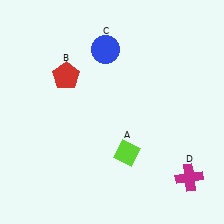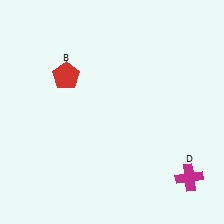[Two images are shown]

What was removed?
The blue circle (C), the lime diamond (A) were removed in Image 2.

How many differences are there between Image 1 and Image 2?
There are 2 differences between the two images.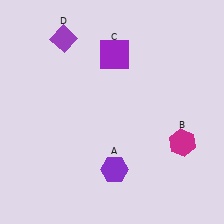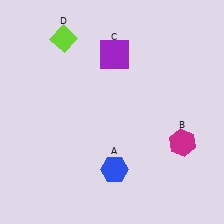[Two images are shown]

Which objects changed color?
A changed from purple to blue. D changed from purple to lime.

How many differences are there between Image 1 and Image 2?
There are 2 differences between the two images.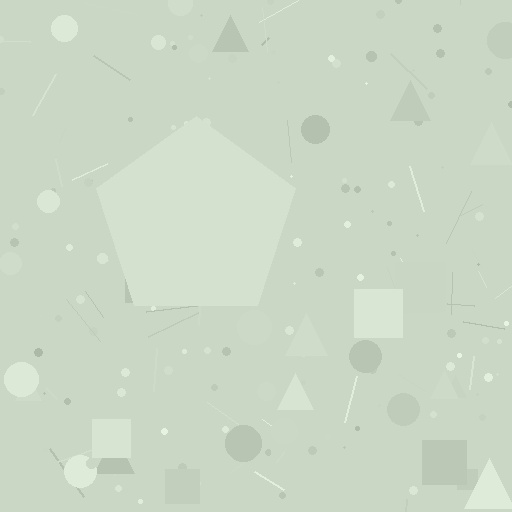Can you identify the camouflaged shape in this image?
The camouflaged shape is a pentagon.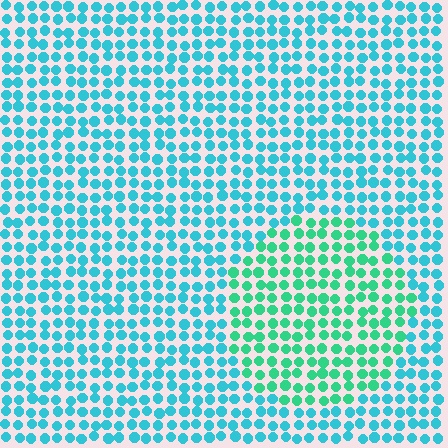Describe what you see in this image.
The image is filled with small cyan elements in a uniform arrangement. A circle-shaped region is visible where the elements are tinted to a slightly different hue, forming a subtle color boundary.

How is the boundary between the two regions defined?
The boundary is defined purely by a slight shift in hue (about 33 degrees). Spacing, size, and orientation are identical on both sides.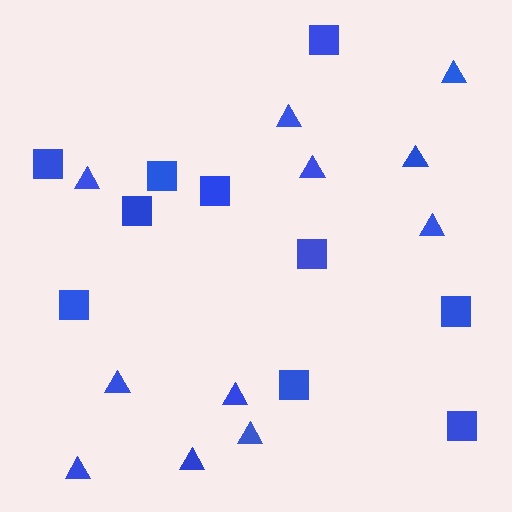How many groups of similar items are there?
There are 2 groups: one group of triangles (11) and one group of squares (10).